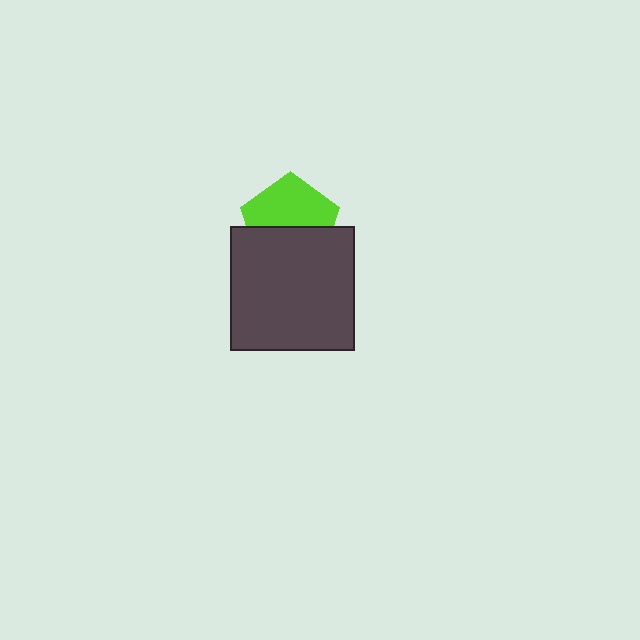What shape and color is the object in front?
The object in front is a dark gray square.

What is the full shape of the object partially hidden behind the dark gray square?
The partially hidden object is a lime pentagon.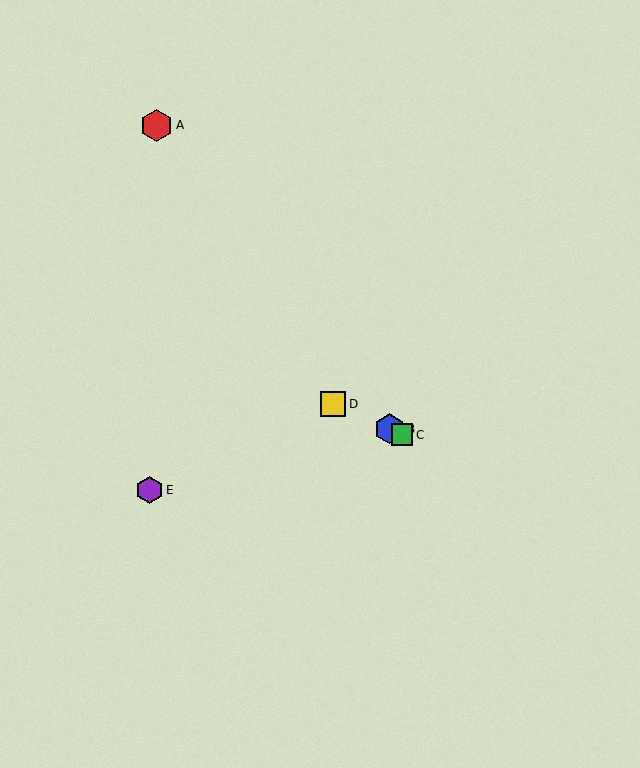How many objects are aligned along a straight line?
3 objects (B, C, D) are aligned along a straight line.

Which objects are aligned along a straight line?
Objects B, C, D are aligned along a straight line.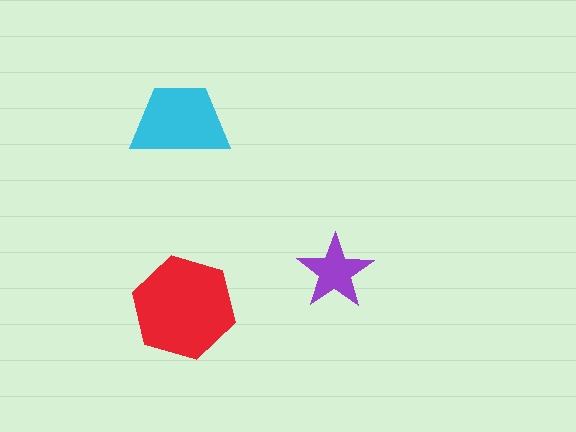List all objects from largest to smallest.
The red hexagon, the cyan trapezoid, the purple star.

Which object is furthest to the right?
The purple star is rightmost.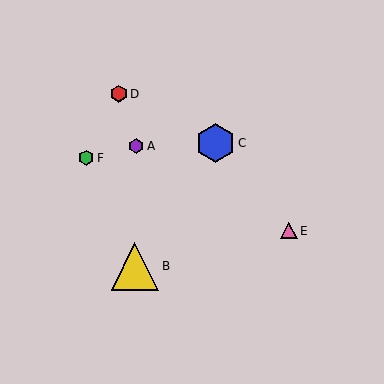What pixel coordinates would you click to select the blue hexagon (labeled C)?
Click at (216, 143) to select the blue hexagon C.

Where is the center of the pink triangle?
The center of the pink triangle is at (289, 231).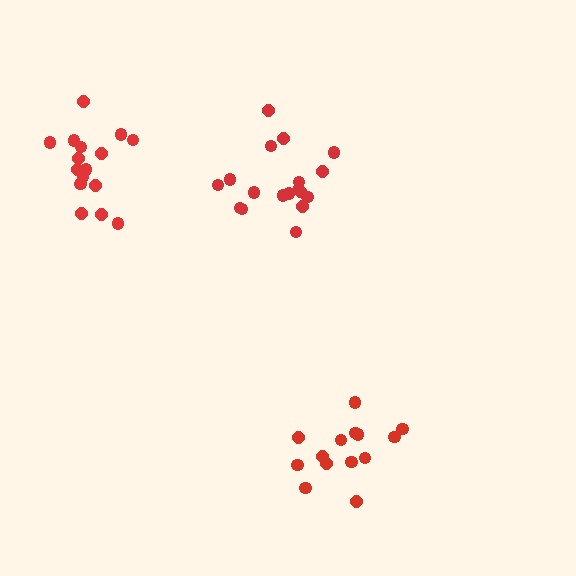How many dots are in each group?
Group 1: 16 dots, Group 2: 14 dots, Group 3: 18 dots (48 total).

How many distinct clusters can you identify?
There are 3 distinct clusters.